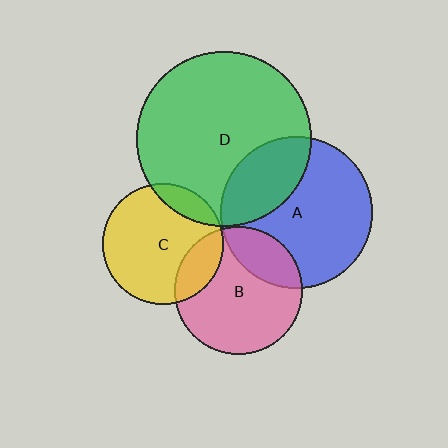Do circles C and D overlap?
Yes.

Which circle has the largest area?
Circle D (green).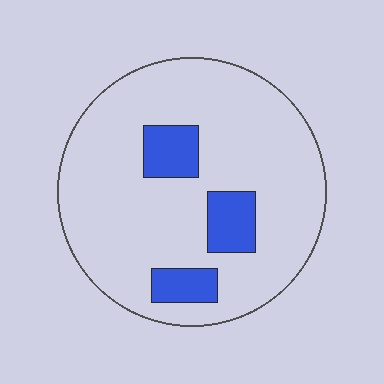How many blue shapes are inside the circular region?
3.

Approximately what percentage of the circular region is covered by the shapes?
Approximately 15%.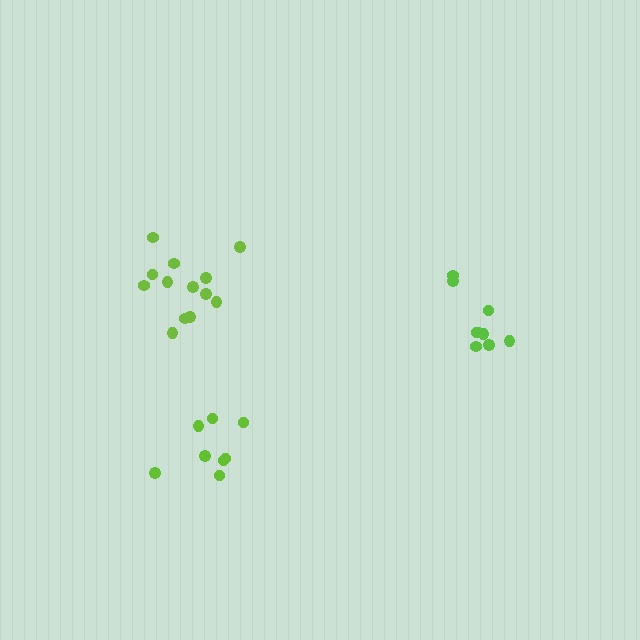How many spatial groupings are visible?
There are 3 spatial groupings.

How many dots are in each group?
Group 1: 9 dots, Group 2: 13 dots, Group 3: 8 dots (30 total).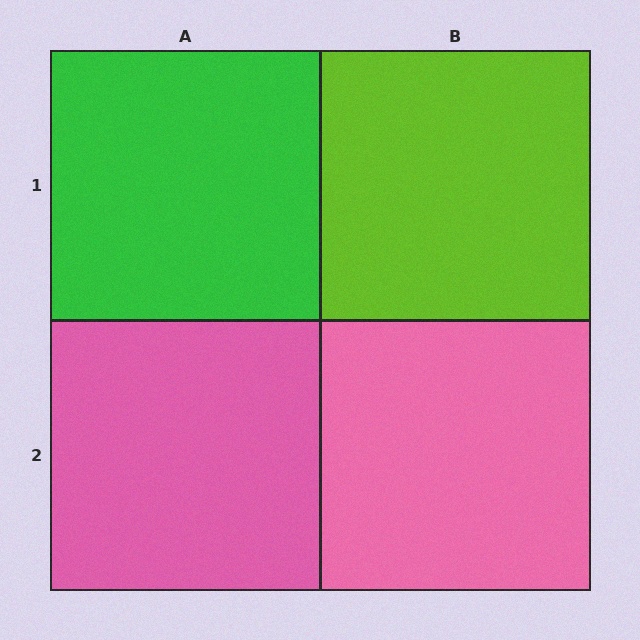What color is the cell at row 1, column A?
Green.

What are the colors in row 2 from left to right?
Pink, pink.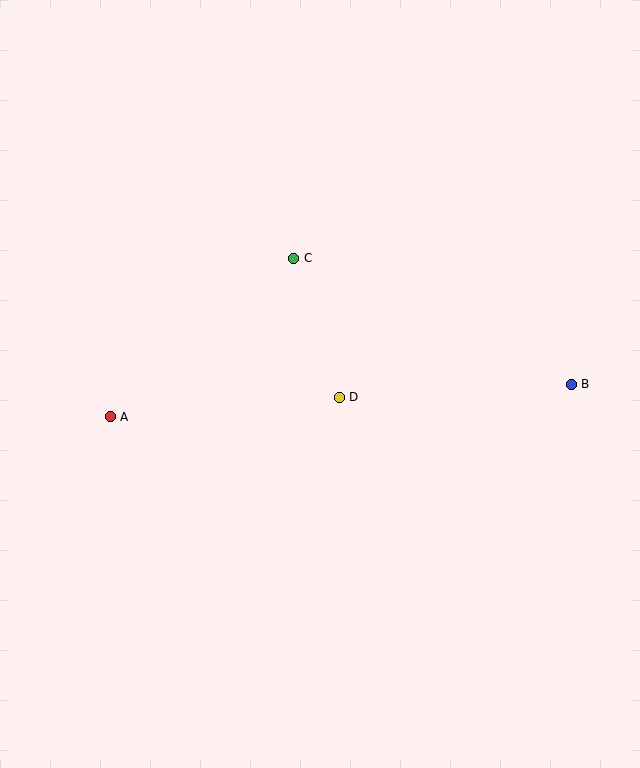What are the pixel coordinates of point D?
Point D is at (339, 397).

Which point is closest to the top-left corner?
Point C is closest to the top-left corner.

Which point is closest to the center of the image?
Point D at (339, 397) is closest to the center.